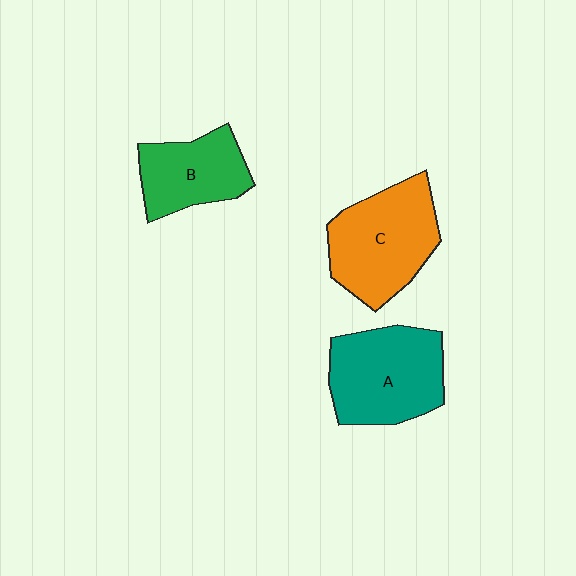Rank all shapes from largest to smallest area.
From largest to smallest: C (orange), A (teal), B (green).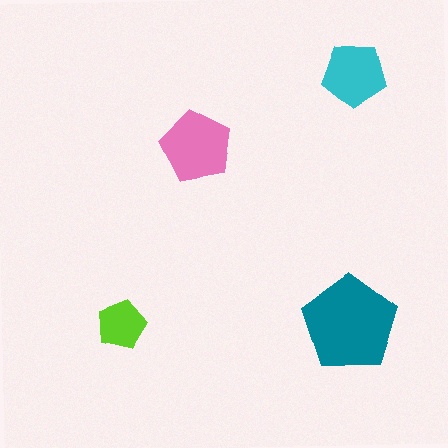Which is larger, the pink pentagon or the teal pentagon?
The teal one.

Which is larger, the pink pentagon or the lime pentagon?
The pink one.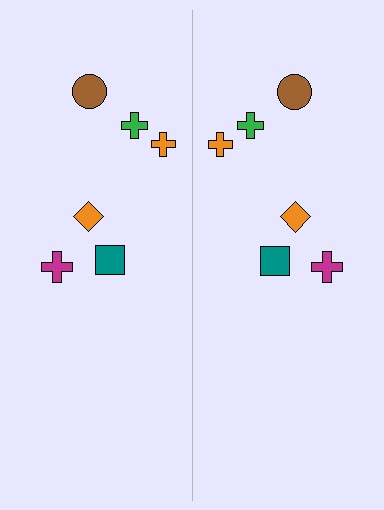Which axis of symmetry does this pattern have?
The pattern has a vertical axis of symmetry running through the center of the image.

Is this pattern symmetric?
Yes, this pattern has bilateral (reflection) symmetry.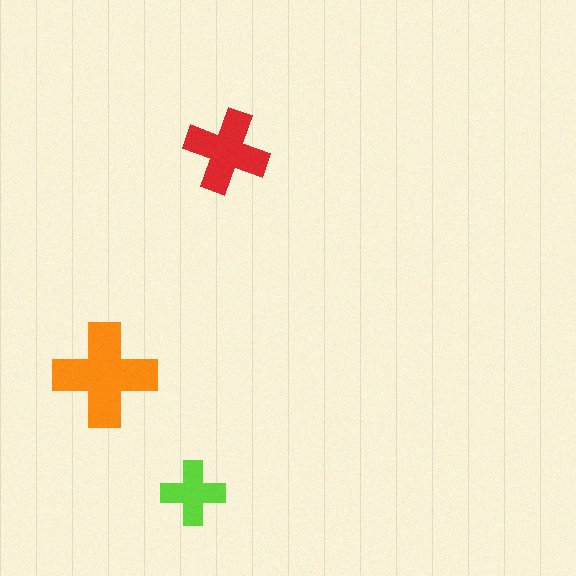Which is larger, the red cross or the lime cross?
The red one.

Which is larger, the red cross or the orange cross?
The orange one.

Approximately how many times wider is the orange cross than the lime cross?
About 1.5 times wider.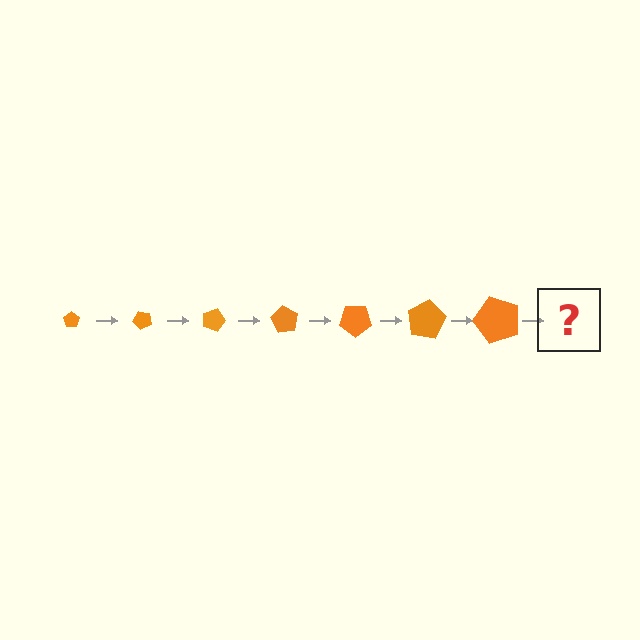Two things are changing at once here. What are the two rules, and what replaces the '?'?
The two rules are that the pentagon grows larger each step and it rotates 45 degrees each step. The '?' should be a pentagon, larger than the previous one and rotated 315 degrees from the start.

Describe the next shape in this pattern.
It should be a pentagon, larger than the previous one and rotated 315 degrees from the start.